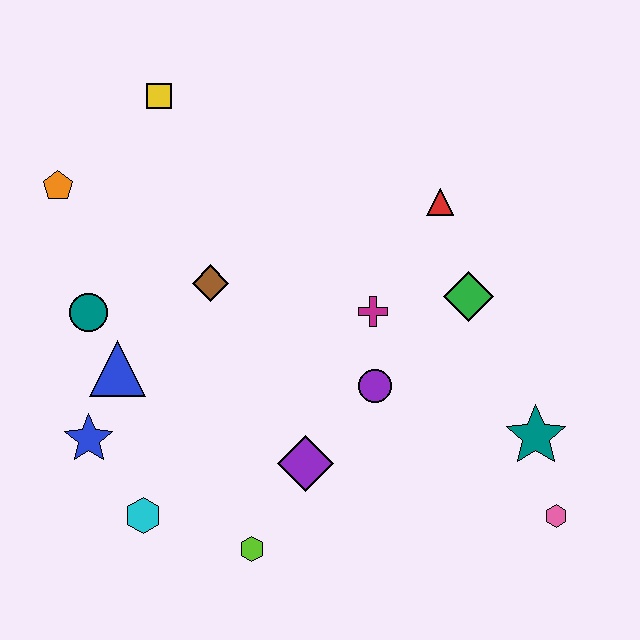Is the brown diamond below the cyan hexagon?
No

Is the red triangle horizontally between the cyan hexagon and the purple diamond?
No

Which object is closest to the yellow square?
The orange pentagon is closest to the yellow square.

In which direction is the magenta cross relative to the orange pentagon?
The magenta cross is to the right of the orange pentagon.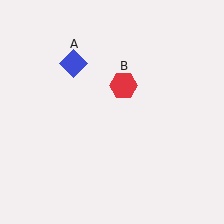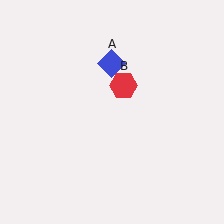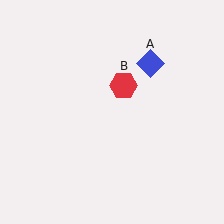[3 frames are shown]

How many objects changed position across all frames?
1 object changed position: blue diamond (object A).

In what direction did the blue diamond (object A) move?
The blue diamond (object A) moved right.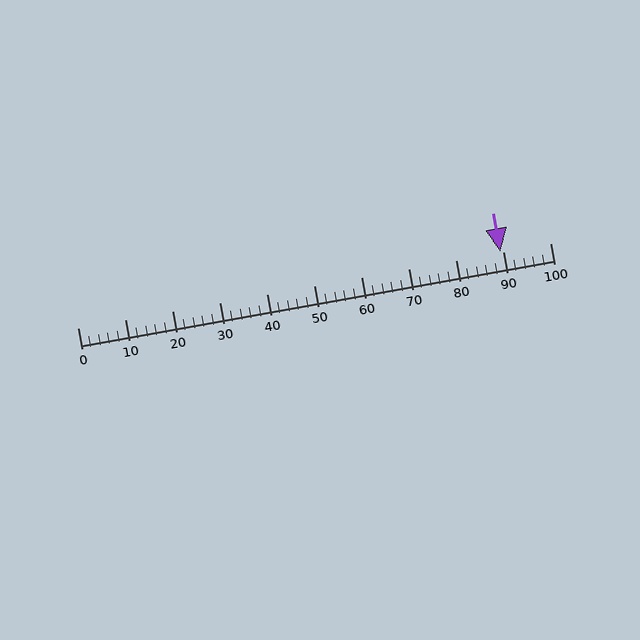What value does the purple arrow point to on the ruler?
The purple arrow points to approximately 90.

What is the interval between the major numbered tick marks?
The major tick marks are spaced 10 units apart.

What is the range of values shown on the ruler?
The ruler shows values from 0 to 100.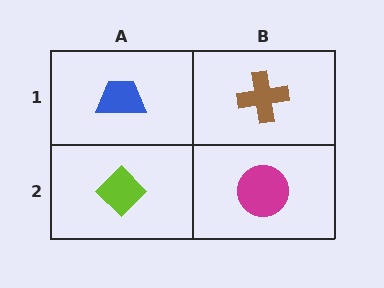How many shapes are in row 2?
2 shapes.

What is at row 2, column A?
A lime diamond.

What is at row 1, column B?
A brown cross.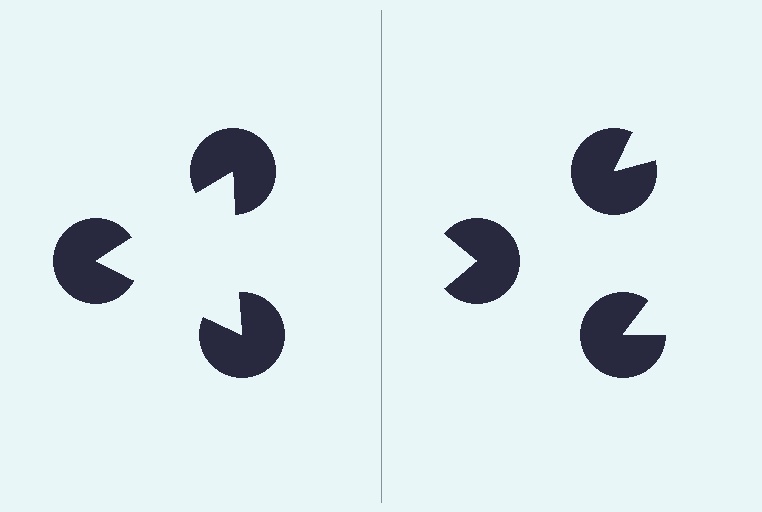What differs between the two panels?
The pac-man discs are positioned identically on both sides; only the wedge orientations differ. On the left they align to a triangle; on the right they are misaligned.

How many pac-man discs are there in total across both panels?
6 — 3 on each side.